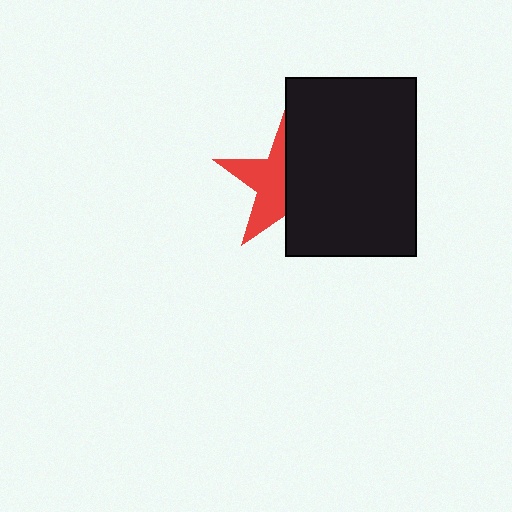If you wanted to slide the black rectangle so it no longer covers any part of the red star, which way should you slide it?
Slide it right — that is the most direct way to separate the two shapes.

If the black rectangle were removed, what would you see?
You would see the complete red star.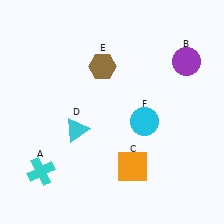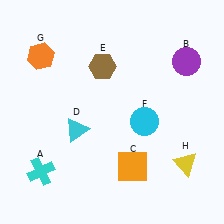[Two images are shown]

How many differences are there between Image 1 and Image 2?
There are 2 differences between the two images.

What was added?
An orange hexagon (G), a yellow triangle (H) were added in Image 2.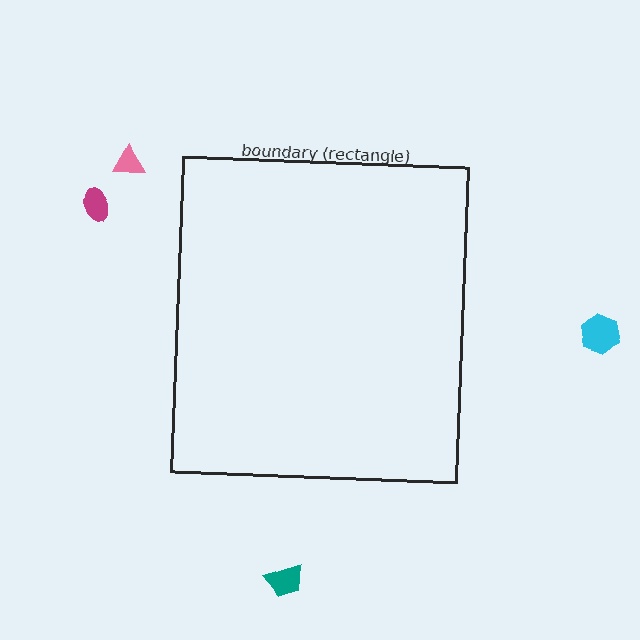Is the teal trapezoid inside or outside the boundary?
Outside.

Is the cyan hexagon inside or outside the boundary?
Outside.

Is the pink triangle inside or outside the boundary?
Outside.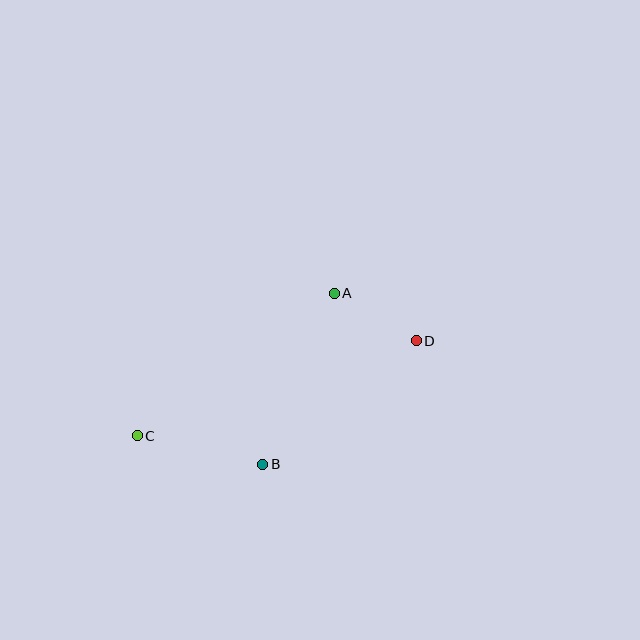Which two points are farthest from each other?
Points C and D are farthest from each other.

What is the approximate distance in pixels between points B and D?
The distance between B and D is approximately 197 pixels.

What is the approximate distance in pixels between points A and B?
The distance between A and B is approximately 185 pixels.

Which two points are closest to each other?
Points A and D are closest to each other.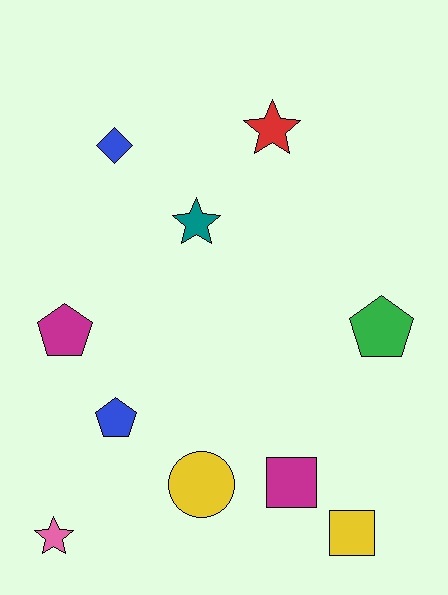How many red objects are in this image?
There is 1 red object.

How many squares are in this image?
There are 2 squares.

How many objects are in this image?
There are 10 objects.